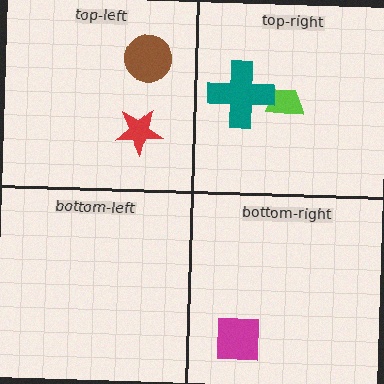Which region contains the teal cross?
The top-right region.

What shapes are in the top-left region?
The red star, the brown circle.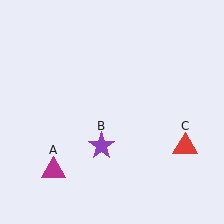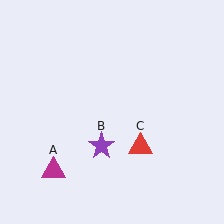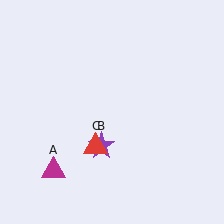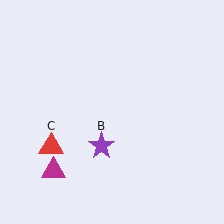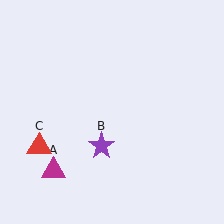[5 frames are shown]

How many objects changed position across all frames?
1 object changed position: red triangle (object C).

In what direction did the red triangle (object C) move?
The red triangle (object C) moved left.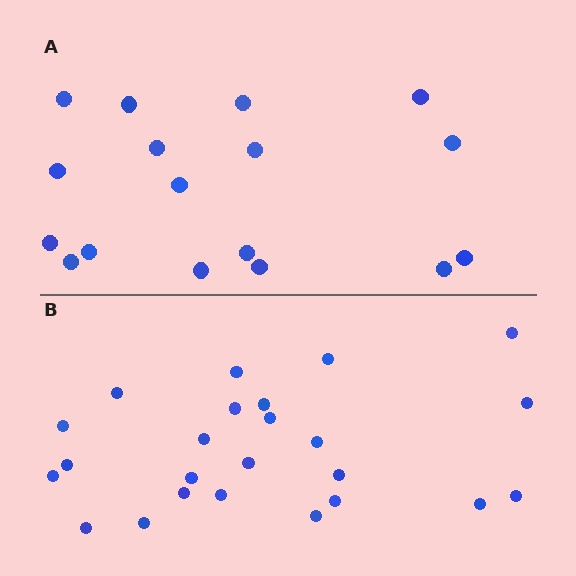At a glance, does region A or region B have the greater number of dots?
Region B (the bottom region) has more dots.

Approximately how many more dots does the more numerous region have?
Region B has roughly 8 or so more dots than region A.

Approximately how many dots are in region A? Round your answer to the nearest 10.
About 20 dots. (The exact count is 17, which rounds to 20.)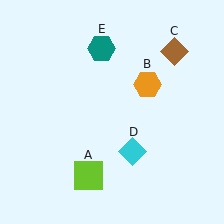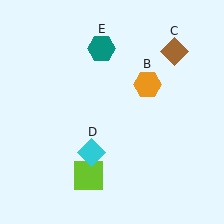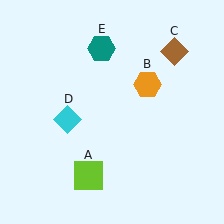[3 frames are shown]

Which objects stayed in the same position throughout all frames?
Lime square (object A) and orange hexagon (object B) and brown diamond (object C) and teal hexagon (object E) remained stationary.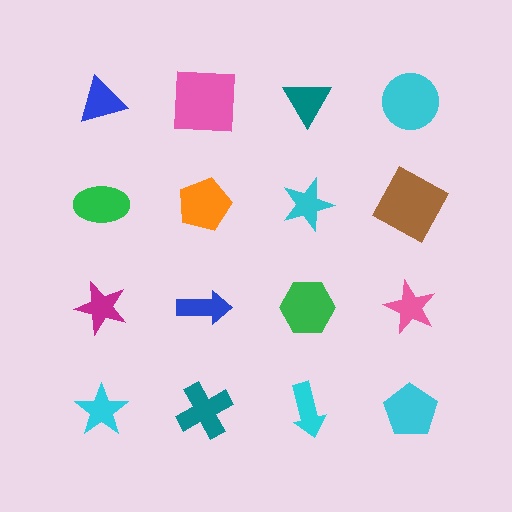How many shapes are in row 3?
4 shapes.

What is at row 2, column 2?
An orange pentagon.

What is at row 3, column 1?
A magenta star.